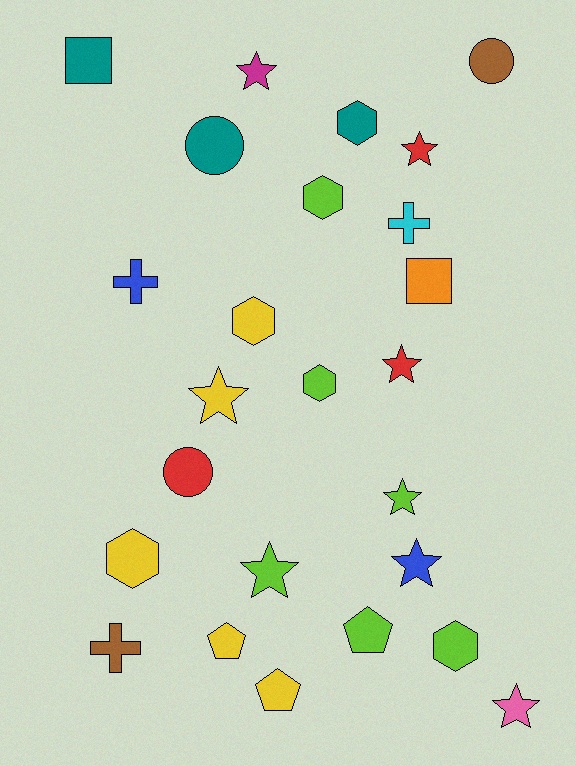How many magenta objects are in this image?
There is 1 magenta object.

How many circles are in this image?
There are 3 circles.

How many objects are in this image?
There are 25 objects.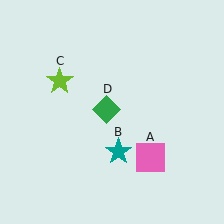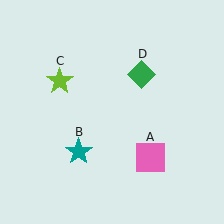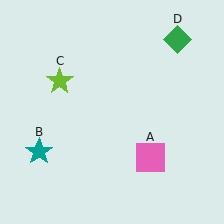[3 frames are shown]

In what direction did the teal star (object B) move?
The teal star (object B) moved left.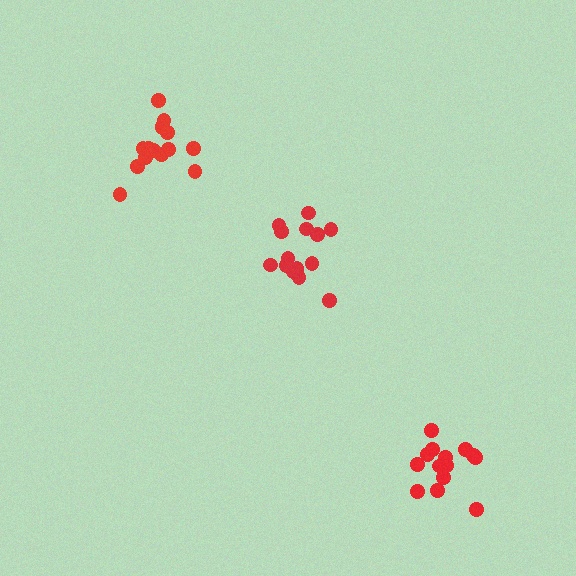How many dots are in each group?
Group 1: 15 dots, Group 2: 14 dots, Group 3: 15 dots (44 total).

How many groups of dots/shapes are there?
There are 3 groups.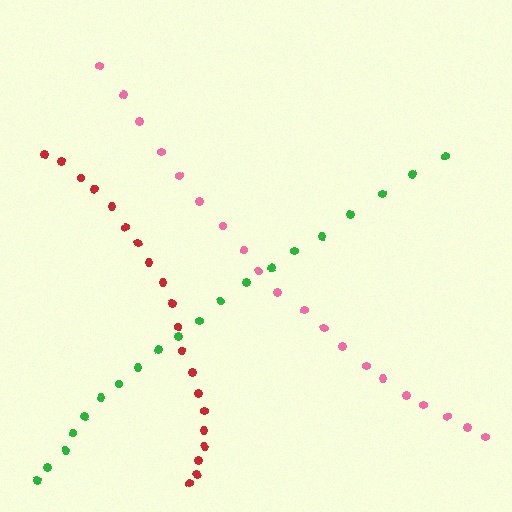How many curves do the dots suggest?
There are 3 distinct paths.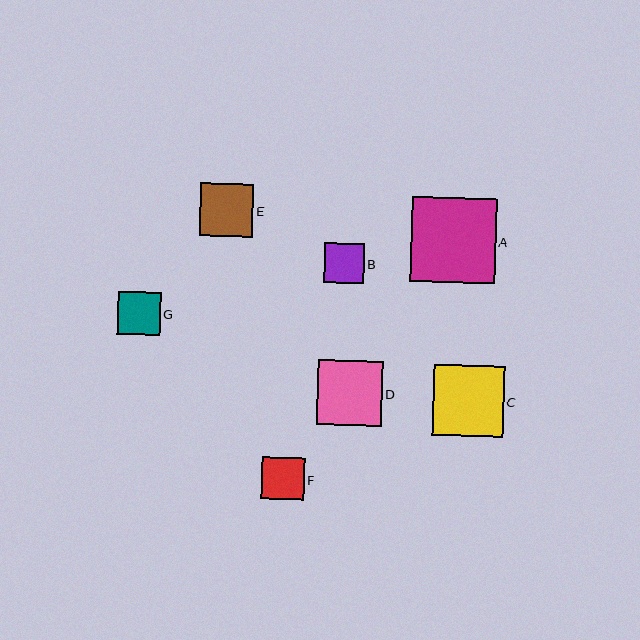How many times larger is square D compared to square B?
Square D is approximately 1.6 times the size of square B.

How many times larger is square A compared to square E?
Square A is approximately 1.6 times the size of square E.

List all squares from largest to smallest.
From largest to smallest: A, C, D, E, G, F, B.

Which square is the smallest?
Square B is the smallest with a size of approximately 40 pixels.